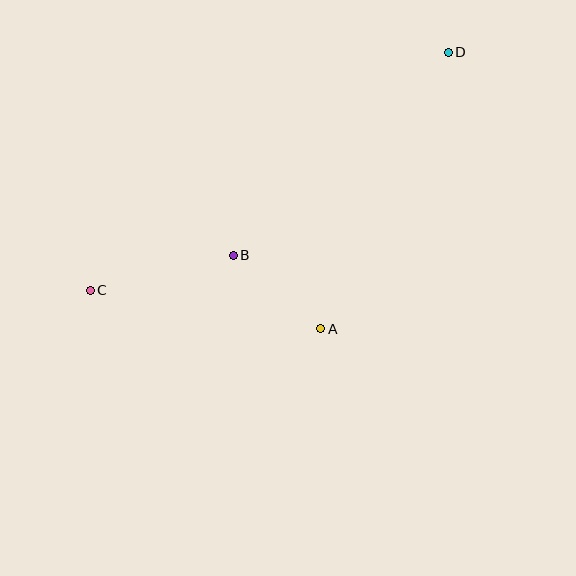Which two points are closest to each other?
Points A and B are closest to each other.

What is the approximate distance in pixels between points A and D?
The distance between A and D is approximately 304 pixels.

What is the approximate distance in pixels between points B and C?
The distance between B and C is approximately 148 pixels.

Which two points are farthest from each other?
Points C and D are farthest from each other.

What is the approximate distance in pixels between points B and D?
The distance between B and D is approximately 296 pixels.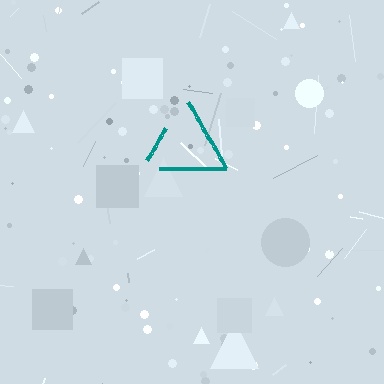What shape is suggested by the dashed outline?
The dashed outline suggests a triangle.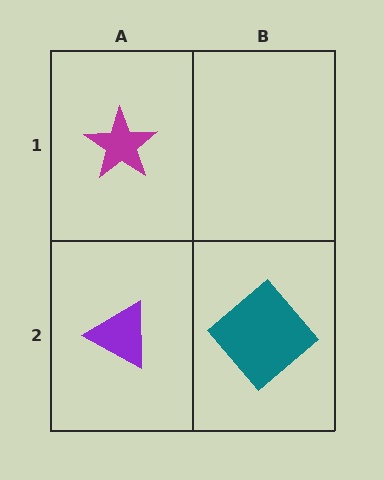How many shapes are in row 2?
2 shapes.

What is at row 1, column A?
A magenta star.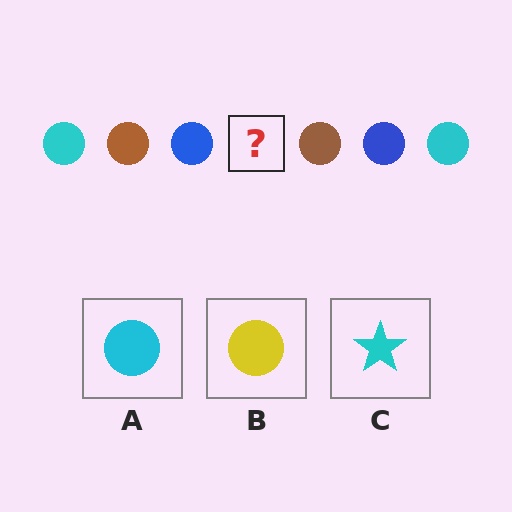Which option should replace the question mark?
Option A.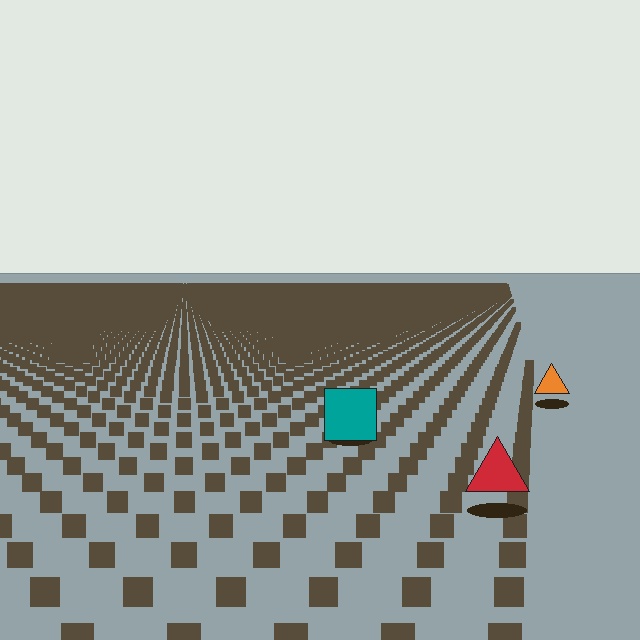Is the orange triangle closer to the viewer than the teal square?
No. The teal square is closer — you can tell from the texture gradient: the ground texture is coarser near it.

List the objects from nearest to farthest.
From nearest to farthest: the red triangle, the teal square, the orange triangle.